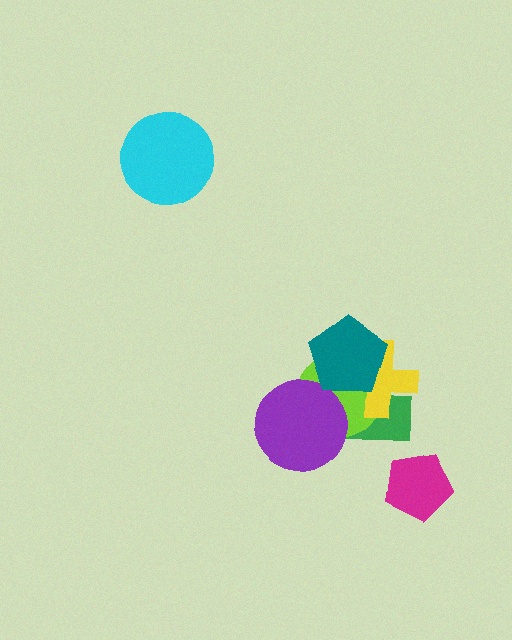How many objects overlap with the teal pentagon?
3 objects overlap with the teal pentagon.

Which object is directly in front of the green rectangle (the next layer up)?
The lime circle is directly in front of the green rectangle.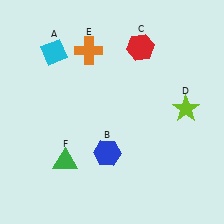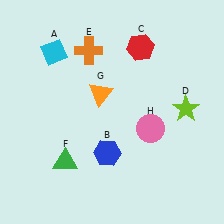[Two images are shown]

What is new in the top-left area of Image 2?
An orange triangle (G) was added in the top-left area of Image 2.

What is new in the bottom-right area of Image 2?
A pink circle (H) was added in the bottom-right area of Image 2.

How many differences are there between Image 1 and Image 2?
There are 2 differences between the two images.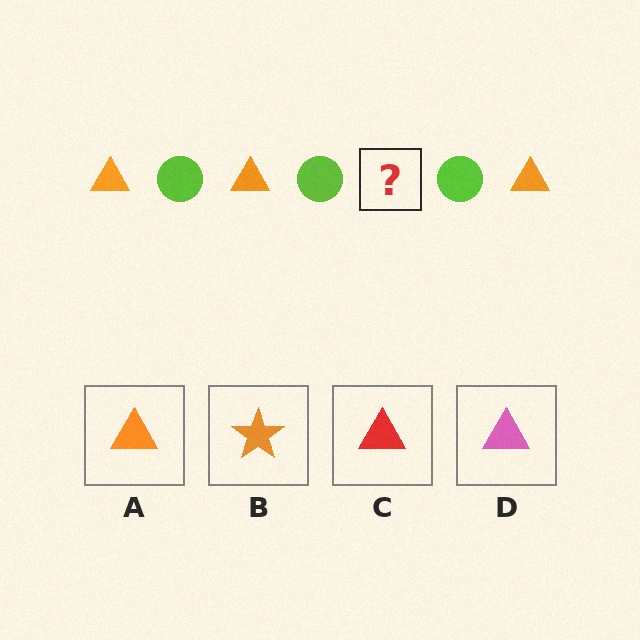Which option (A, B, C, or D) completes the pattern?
A.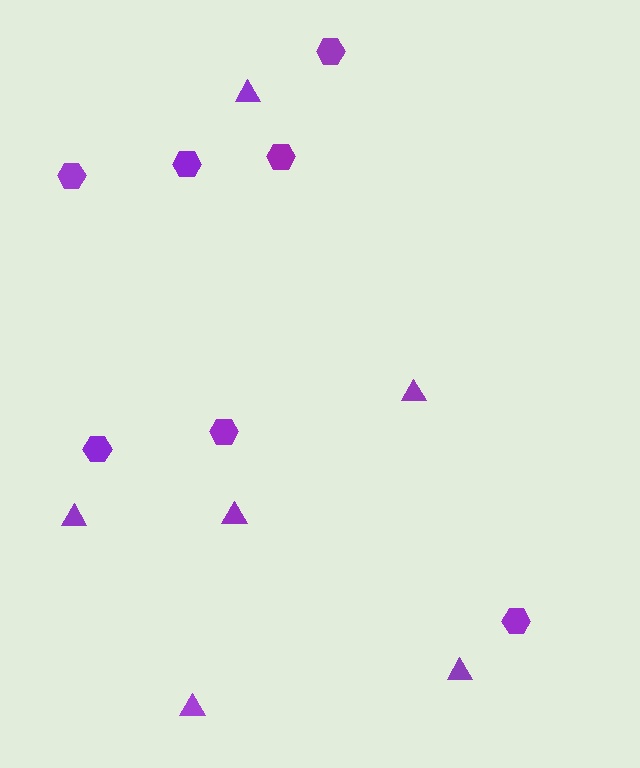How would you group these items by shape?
There are 2 groups: one group of triangles (6) and one group of hexagons (7).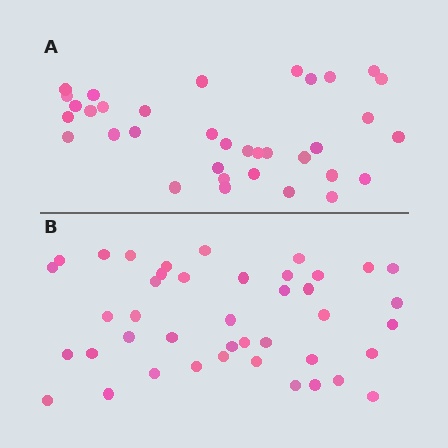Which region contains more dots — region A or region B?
Region B (the bottom region) has more dots.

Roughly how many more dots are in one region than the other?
Region B has roughly 8 or so more dots than region A.